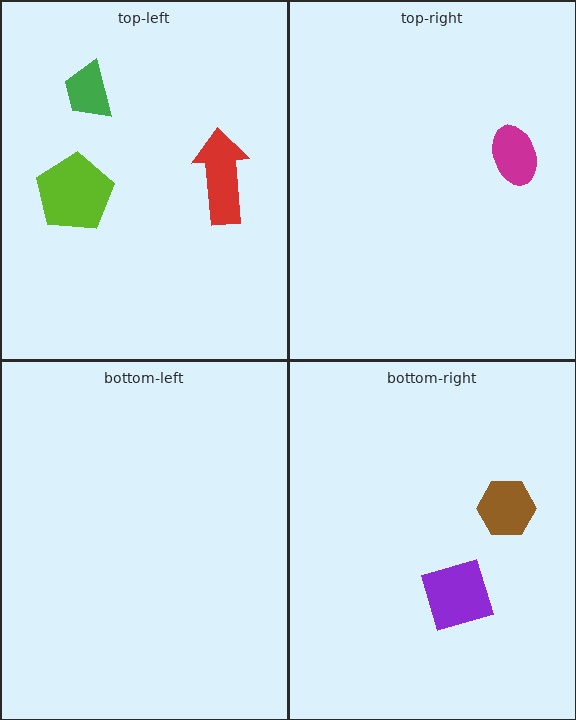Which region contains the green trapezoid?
The top-left region.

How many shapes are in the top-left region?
3.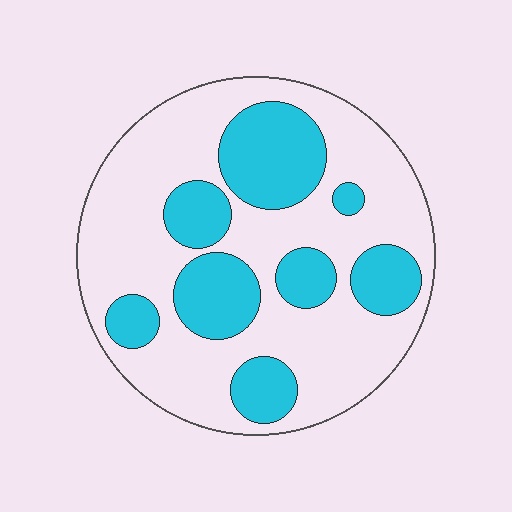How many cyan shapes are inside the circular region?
8.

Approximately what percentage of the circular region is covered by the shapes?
Approximately 30%.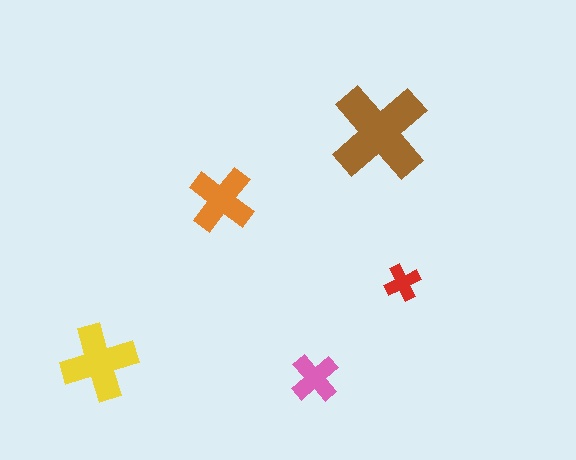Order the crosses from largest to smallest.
the brown one, the yellow one, the orange one, the pink one, the red one.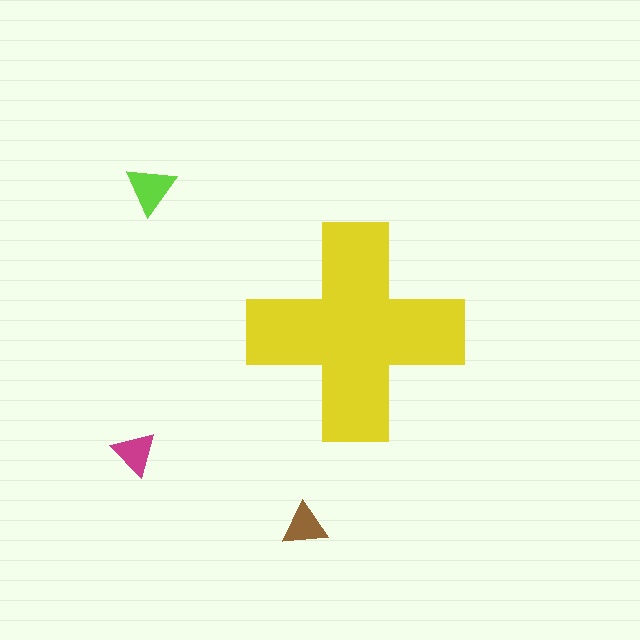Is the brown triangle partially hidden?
No, the brown triangle is fully visible.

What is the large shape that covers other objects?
A yellow cross.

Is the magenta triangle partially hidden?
No, the magenta triangle is fully visible.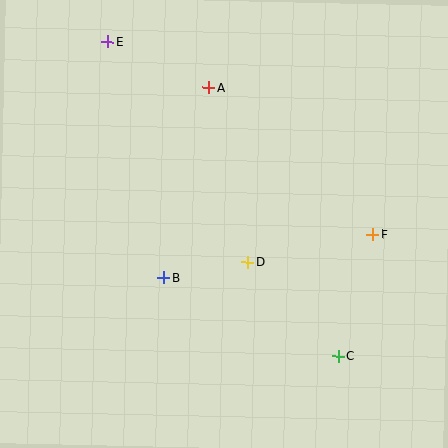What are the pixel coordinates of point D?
Point D is at (248, 262).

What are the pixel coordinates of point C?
Point C is at (339, 356).